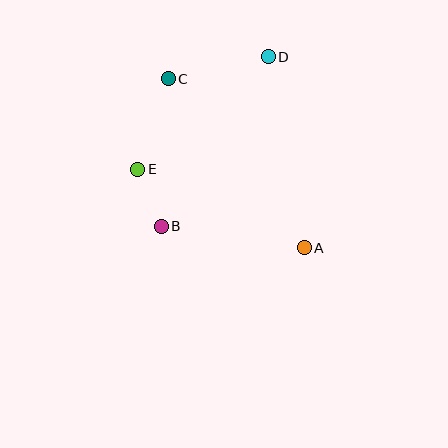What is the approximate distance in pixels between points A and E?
The distance between A and E is approximately 184 pixels.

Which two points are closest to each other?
Points B and E are closest to each other.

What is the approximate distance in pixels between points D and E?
The distance between D and E is approximately 172 pixels.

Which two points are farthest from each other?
Points A and C are farthest from each other.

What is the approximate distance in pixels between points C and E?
The distance between C and E is approximately 95 pixels.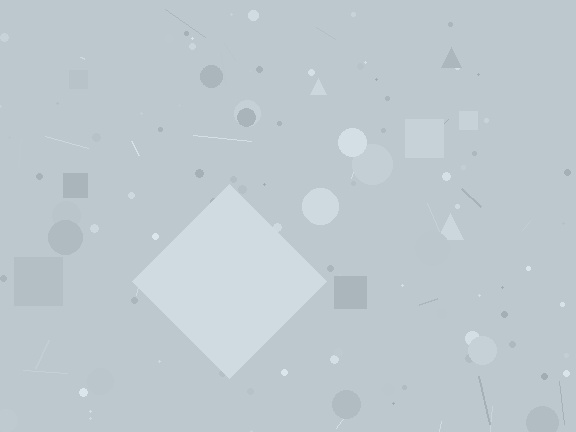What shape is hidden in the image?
A diamond is hidden in the image.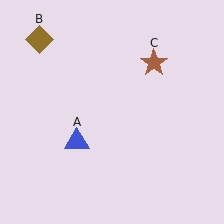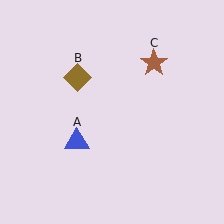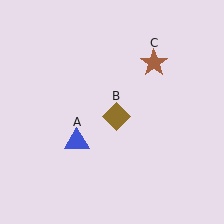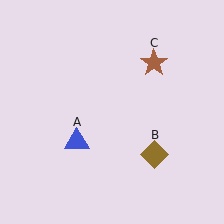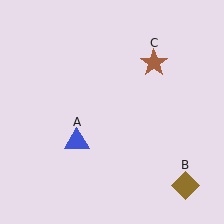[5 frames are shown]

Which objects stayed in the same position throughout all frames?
Blue triangle (object A) and brown star (object C) remained stationary.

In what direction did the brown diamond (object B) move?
The brown diamond (object B) moved down and to the right.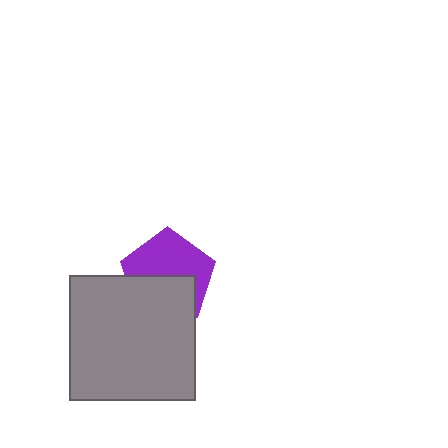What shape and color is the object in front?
The object in front is a gray square.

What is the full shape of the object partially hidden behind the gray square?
The partially hidden object is a purple pentagon.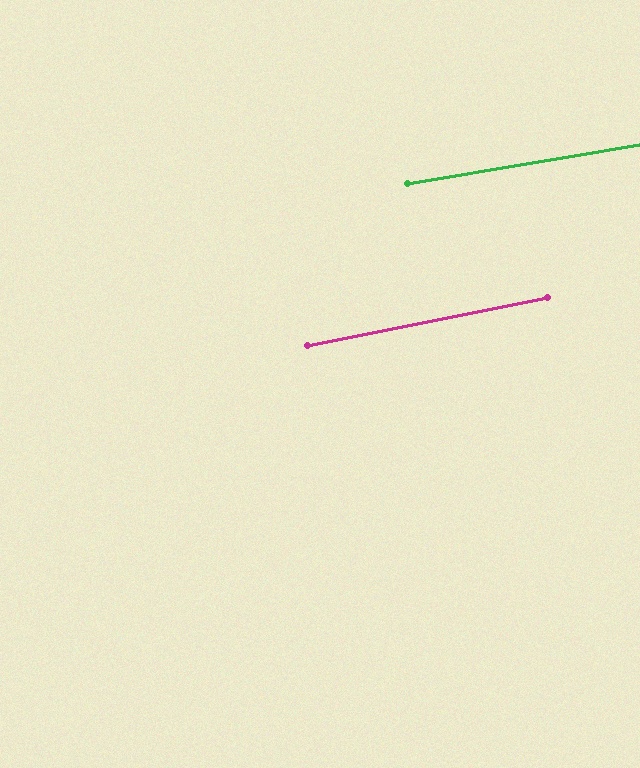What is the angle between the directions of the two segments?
Approximately 2 degrees.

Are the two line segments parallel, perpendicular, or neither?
Parallel — their directions differ by only 1.6°.